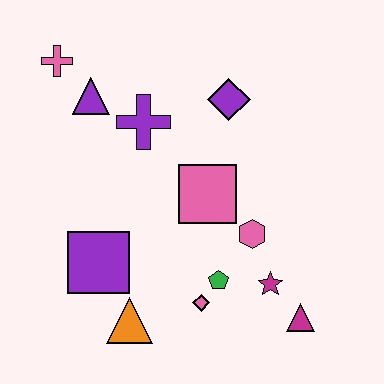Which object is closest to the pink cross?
The purple triangle is closest to the pink cross.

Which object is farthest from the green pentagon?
The pink cross is farthest from the green pentagon.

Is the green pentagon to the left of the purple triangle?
No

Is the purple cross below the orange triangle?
No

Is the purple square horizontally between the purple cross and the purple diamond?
No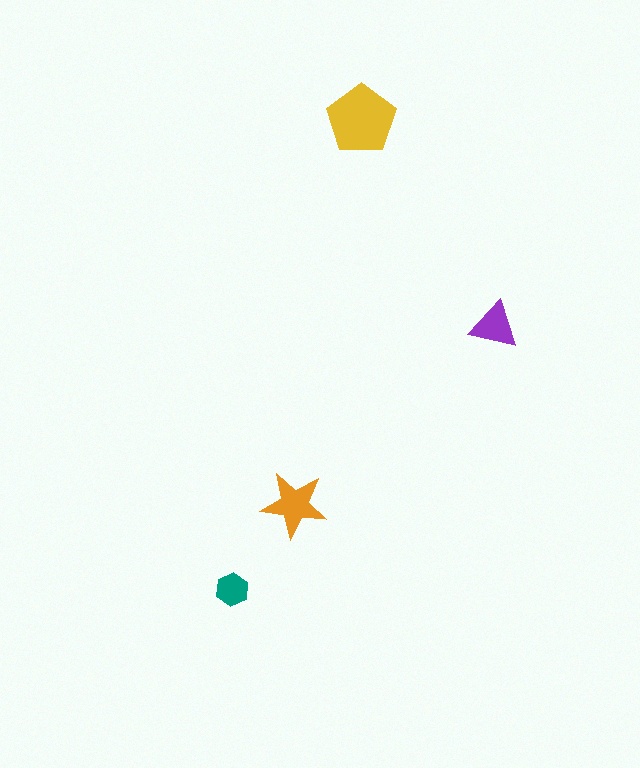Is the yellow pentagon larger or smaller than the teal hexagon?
Larger.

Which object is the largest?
The yellow pentagon.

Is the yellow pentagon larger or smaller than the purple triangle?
Larger.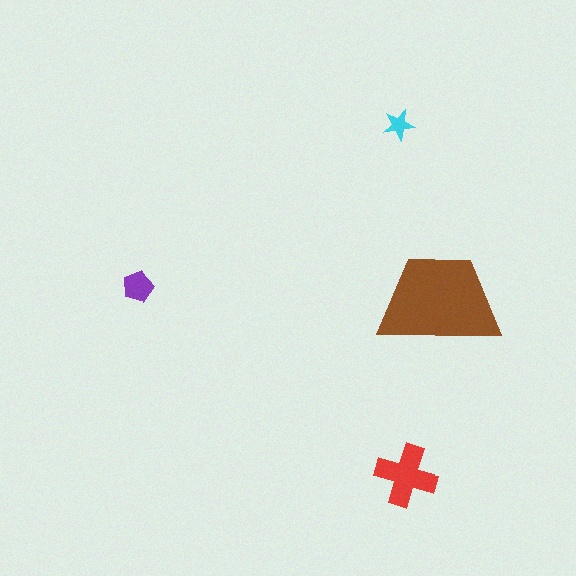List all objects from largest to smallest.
The brown trapezoid, the red cross, the purple pentagon, the cyan star.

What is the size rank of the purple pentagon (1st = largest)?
3rd.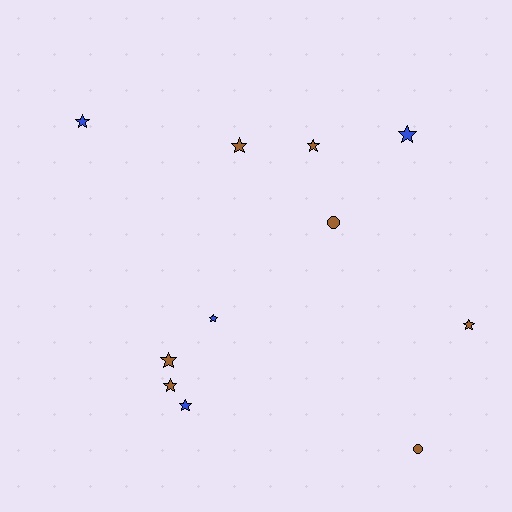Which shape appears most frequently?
Star, with 9 objects.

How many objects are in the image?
There are 11 objects.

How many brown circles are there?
There are 2 brown circles.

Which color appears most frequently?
Brown, with 7 objects.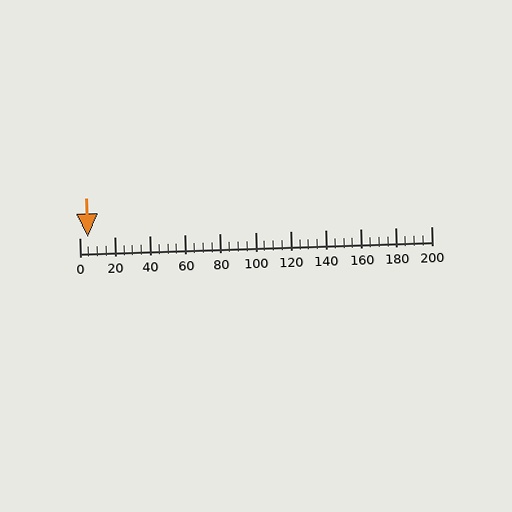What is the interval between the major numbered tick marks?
The major tick marks are spaced 20 units apart.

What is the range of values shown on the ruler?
The ruler shows values from 0 to 200.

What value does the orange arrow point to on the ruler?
The orange arrow points to approximately 5.